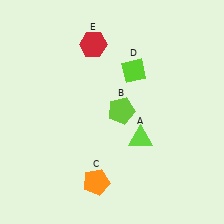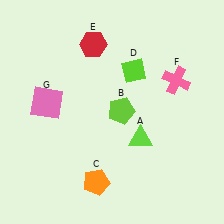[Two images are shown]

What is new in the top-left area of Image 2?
A pink square (G) was added in the top-left area of Image 2.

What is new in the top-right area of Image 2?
A pink cross (F) was added in the top-right area of Image 2.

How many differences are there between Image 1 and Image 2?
There are 2 differences between the two images.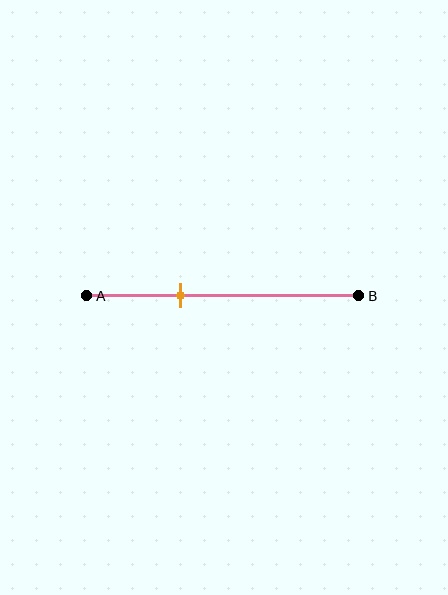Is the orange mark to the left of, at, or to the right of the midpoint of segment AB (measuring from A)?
The orange mark is to the left of the midpoint of segment AB.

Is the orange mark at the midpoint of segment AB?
No, the mark is at about 35% from A, not at the 50% midpoint.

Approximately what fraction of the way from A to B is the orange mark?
The orange mark is approximately 35% of the way from A to B.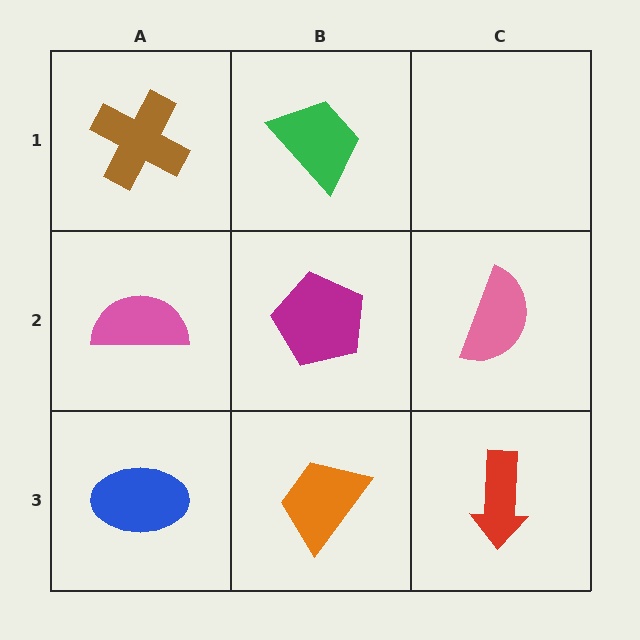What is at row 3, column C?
A red arrow.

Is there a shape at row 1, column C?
No, that cell is empty.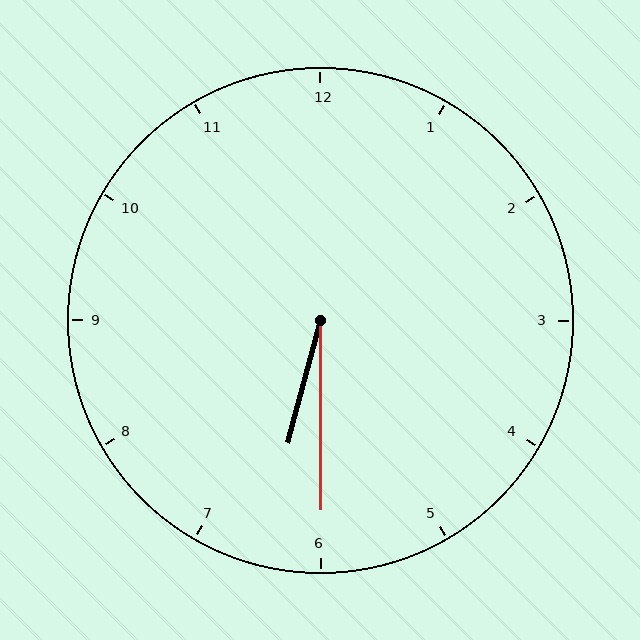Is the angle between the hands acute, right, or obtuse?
It is acute.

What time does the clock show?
6:30.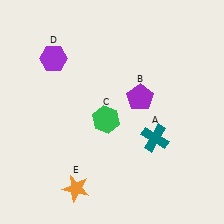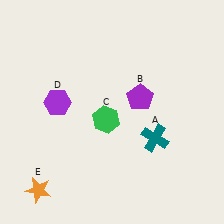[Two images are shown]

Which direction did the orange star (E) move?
The orange star (E) moved left.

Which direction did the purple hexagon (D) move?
The purple hexagon (D) moved down.